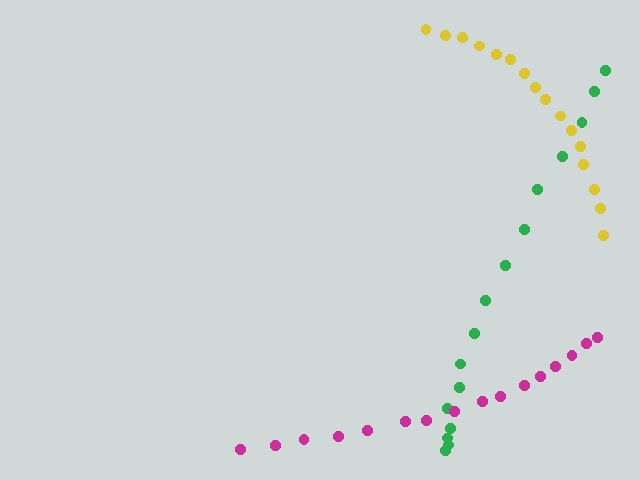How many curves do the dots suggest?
There are 3 distinct paths.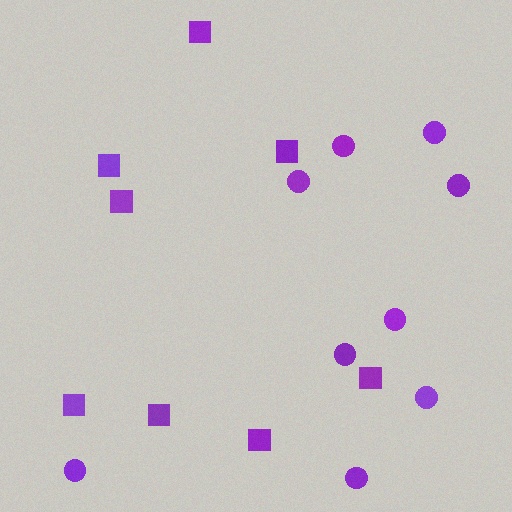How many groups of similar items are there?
There are 2 groups: one group of circles (9) and one group of squares (8).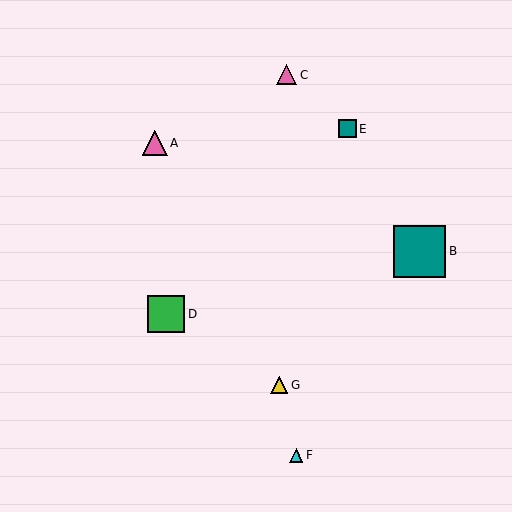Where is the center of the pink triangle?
The center of the pink triangle is at (155, 143).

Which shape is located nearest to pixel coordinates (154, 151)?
The pink triangle (labeled A) at (155, 143) is nearest to that location.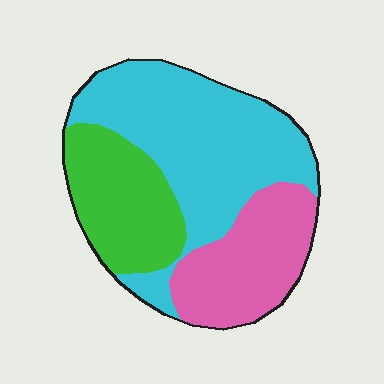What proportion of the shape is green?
Green covers 25% of the shape.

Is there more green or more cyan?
Cyan.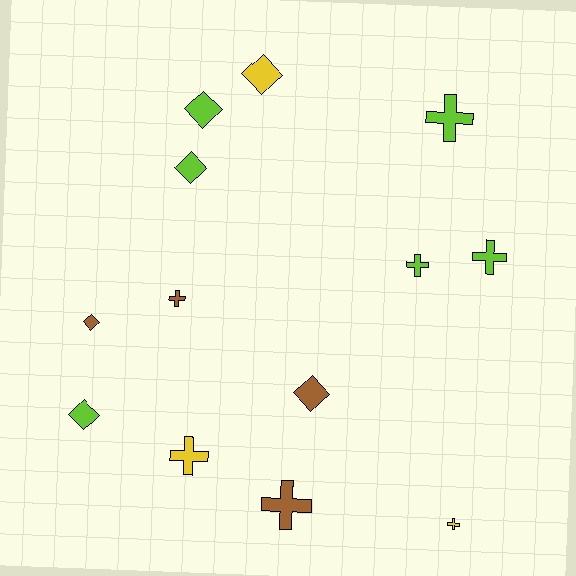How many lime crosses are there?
There are 3 lime crosses.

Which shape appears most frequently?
Cross, with 7 objects.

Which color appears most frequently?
Lime, with 6 objects.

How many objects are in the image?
There are 13 objects.